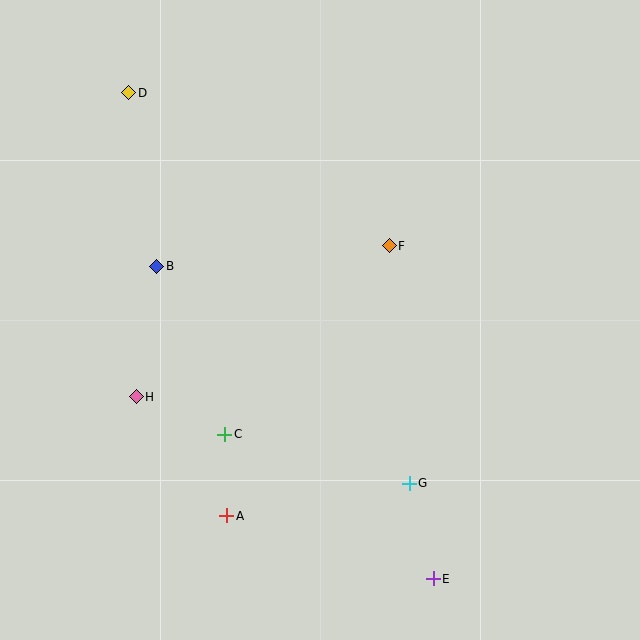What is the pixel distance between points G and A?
The distance between G and A is 185 pixels.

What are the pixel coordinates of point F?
Point F is at (389, 246).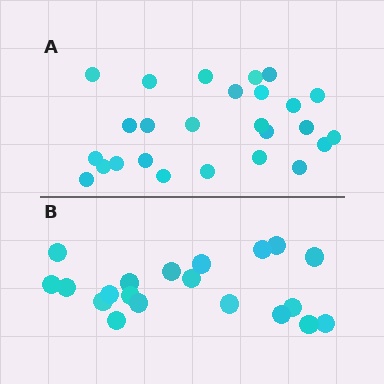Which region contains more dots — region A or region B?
Region A (the top region) has more dots.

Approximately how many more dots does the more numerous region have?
Region A has about 6 more dots than region B.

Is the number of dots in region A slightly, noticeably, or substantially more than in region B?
Region A has noticeably more, but not dramatically so. The ratio is roughly 1.3 to 1.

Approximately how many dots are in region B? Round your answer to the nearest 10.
About 20 dots.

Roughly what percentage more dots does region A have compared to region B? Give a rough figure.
About 30% more.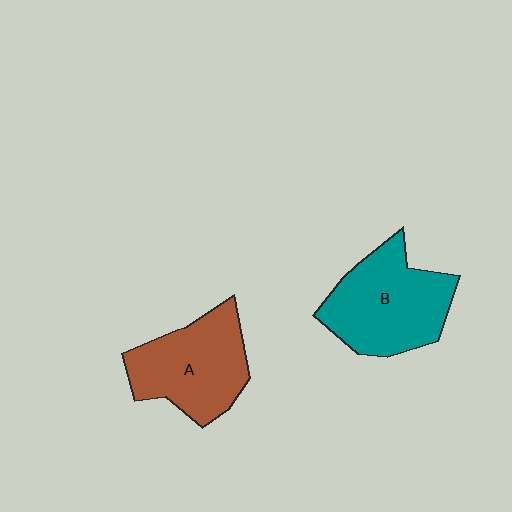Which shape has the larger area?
Shape B (teal).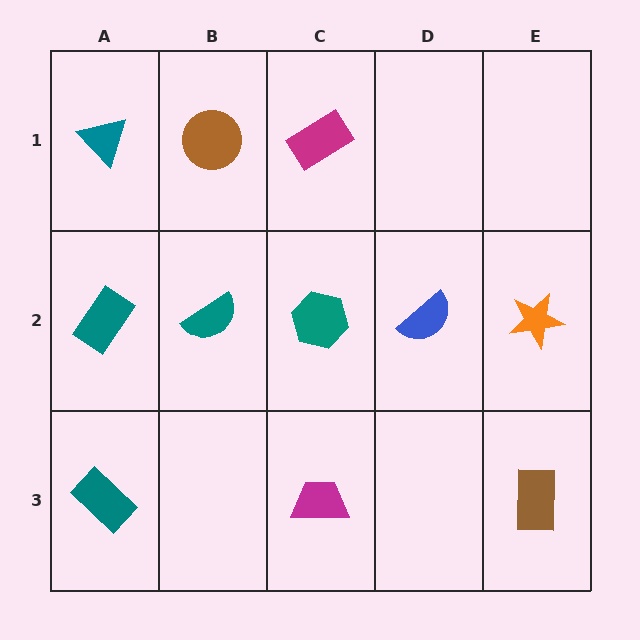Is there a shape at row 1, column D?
No, that cell is empty.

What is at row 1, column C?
A magenta rectangle.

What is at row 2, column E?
An orange star.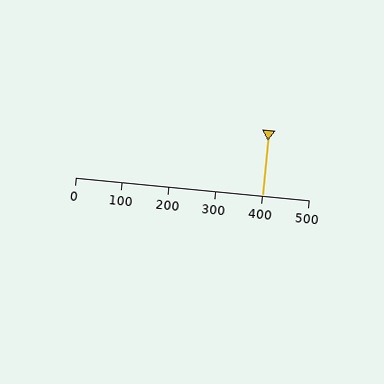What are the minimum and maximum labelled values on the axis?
The axis runs from 0 to 500.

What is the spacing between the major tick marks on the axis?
The major ticks are spaced 100 apart.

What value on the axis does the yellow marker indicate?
The marker indicates approximately 400.